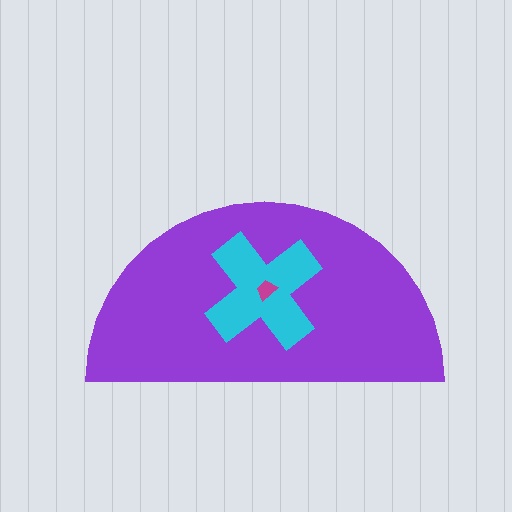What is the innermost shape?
The magenta trapezoid.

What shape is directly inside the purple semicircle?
The cyan cross.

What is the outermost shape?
The purple semicircle.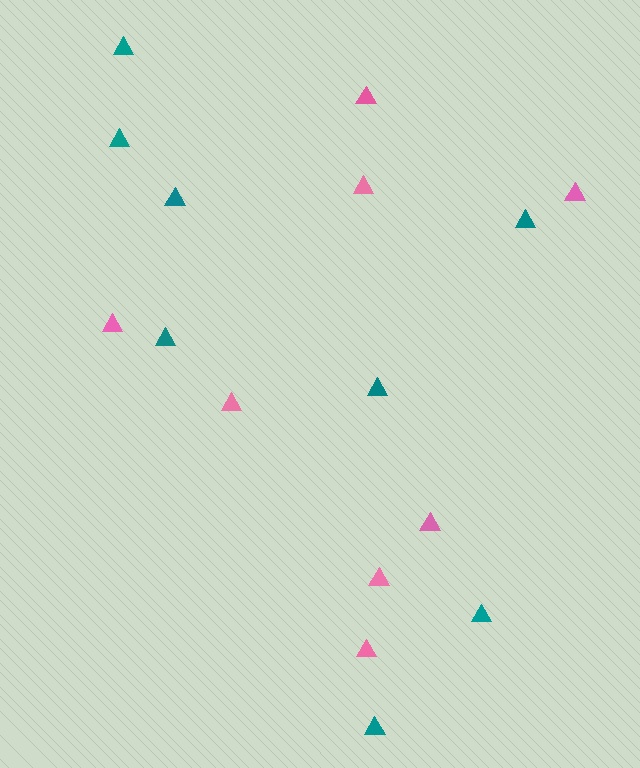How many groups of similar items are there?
There are 2 groups: one group of teal triangles (8) and one group of pink triangles (8).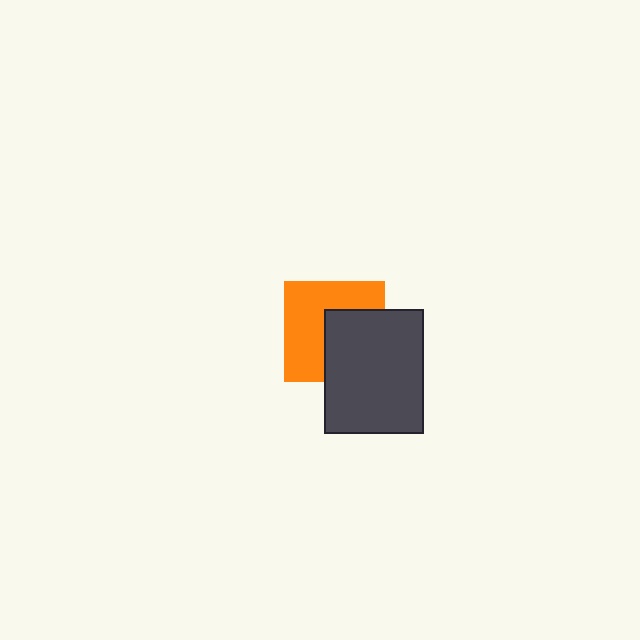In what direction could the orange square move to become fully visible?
The orange square could move toward the upper-left. That would shift it out from behind the dark gray rectangle entirely.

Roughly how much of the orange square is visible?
About half of it is visible (roughly 56%).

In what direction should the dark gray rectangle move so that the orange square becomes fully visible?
The dark gray rectangle should move toward the lower-right. That is the shortest direction to clear the overlap and leave the orange square fully visible.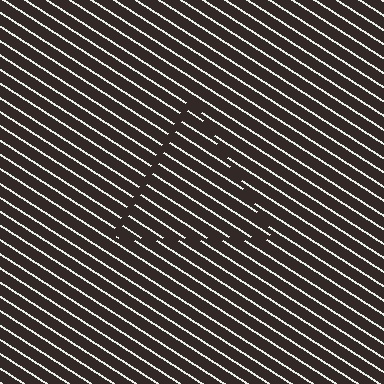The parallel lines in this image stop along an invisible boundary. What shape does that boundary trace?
An illusory triangle. The interior of the shape contains the same grating, shifted by half a period — the contour is defined by the phase discontinuity where line-ends from the inner and outer gratings abut.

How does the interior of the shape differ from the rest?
The interior of the shape contains the same grating, shifted by half a period — the contour is defined by the phase discontinuity where line-ends from the inner and outer gratings abut.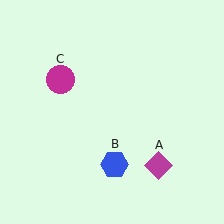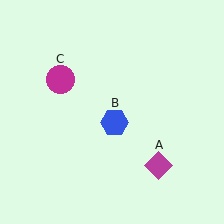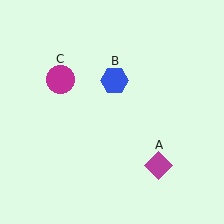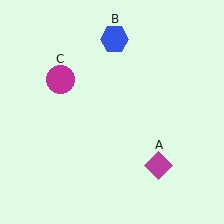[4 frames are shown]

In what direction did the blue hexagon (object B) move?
The blue hexagon (object B) moved up.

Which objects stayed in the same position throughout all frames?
Magenta diamond (object A) and magenta circle (object C) remained stationary.